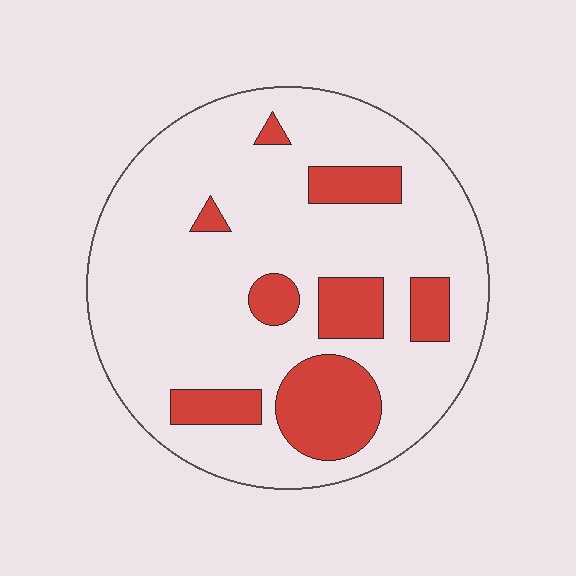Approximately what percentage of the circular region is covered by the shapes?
Approximately 20%.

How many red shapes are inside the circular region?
8.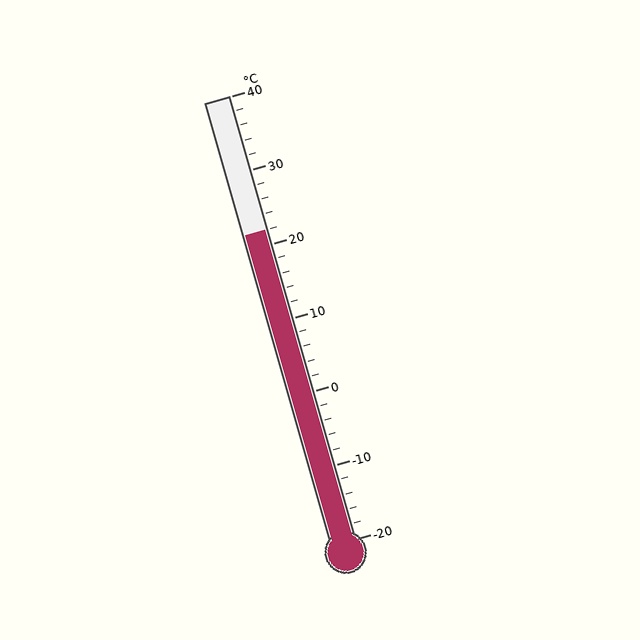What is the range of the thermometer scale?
The thermometer scale ranges from -20°C to 40°C.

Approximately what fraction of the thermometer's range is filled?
The thermometer is filled to approximately 70% of its range.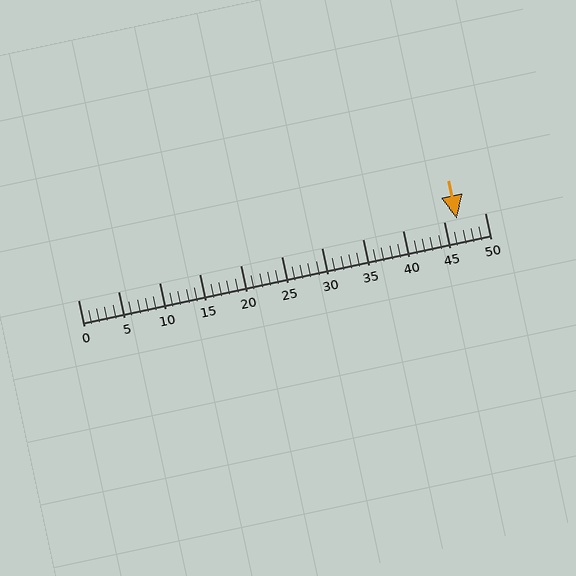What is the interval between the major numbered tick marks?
The major tick marks are spaced 5 units apart.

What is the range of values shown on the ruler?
The ruler shows values from 0 to 50.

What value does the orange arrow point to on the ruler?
The orange arrow points to approximately 47.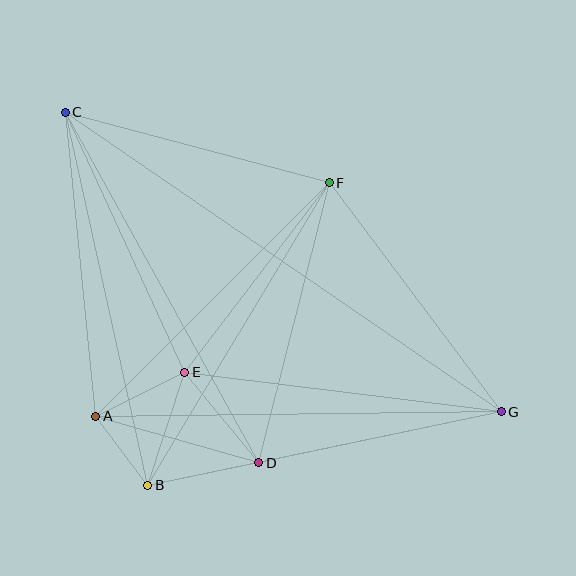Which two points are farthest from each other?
Points C and G are farthest from each other.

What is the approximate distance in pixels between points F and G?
The distance between F and G is approximately 286 pixels.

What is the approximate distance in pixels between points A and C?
The distance between A and C is approximately 306 pixels.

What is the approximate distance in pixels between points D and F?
The distance between D and F is approximately 289 pixels.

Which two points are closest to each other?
Points A and B are closest to each other.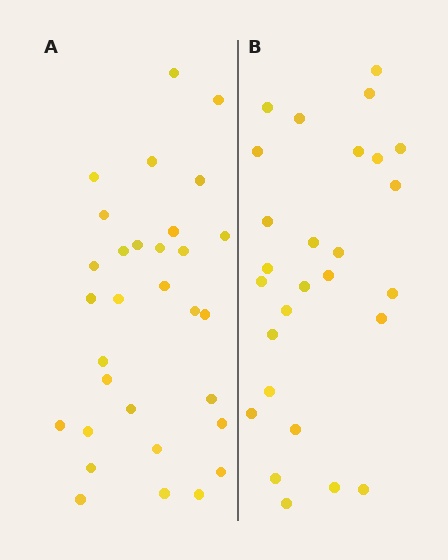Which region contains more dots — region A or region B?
Region A (the left region) has more dots.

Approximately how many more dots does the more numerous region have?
Region A has about 4 more dots than region B.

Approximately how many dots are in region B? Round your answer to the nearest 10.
About 30 dots. (The exact count is 27, which rounds to 30.)